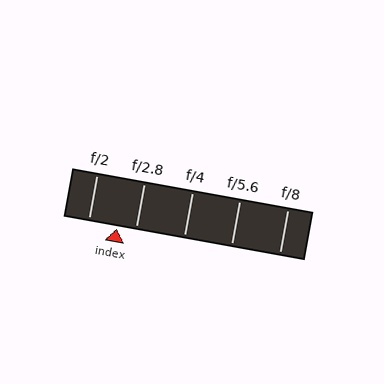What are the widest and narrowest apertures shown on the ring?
The widest aperture shown is f/2 and the narrowest is f/8.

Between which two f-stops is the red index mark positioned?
The index mark is between f/2 and f/2.8.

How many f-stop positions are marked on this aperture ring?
There are 5 f-stop positions marked.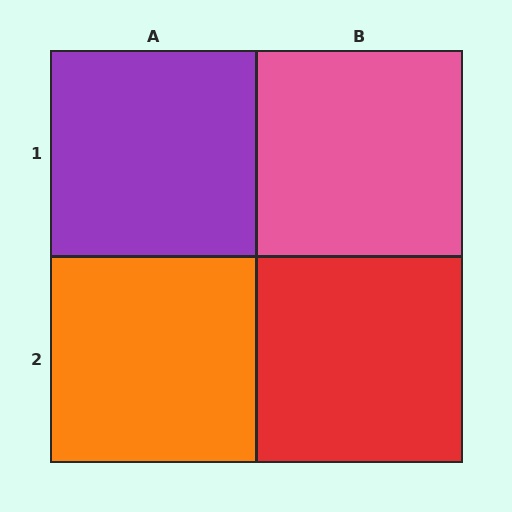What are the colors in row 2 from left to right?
Orange, red.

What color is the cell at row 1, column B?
Pink.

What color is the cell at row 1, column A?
Purple.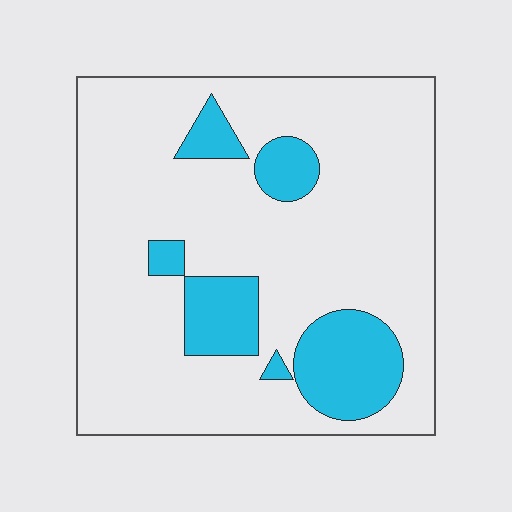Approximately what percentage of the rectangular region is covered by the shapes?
Approximately 20%.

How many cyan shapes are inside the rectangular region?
6.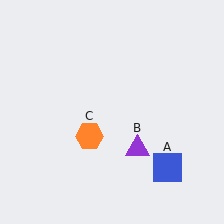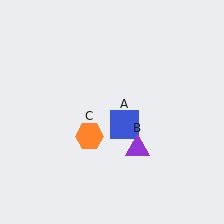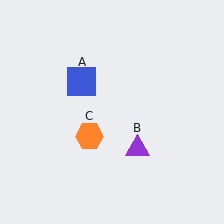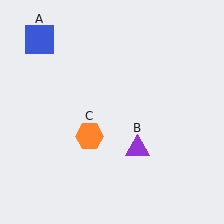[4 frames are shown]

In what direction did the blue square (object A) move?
The blue square (object A) moved up and to the left.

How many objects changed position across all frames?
1 object changed position: blue square (object A).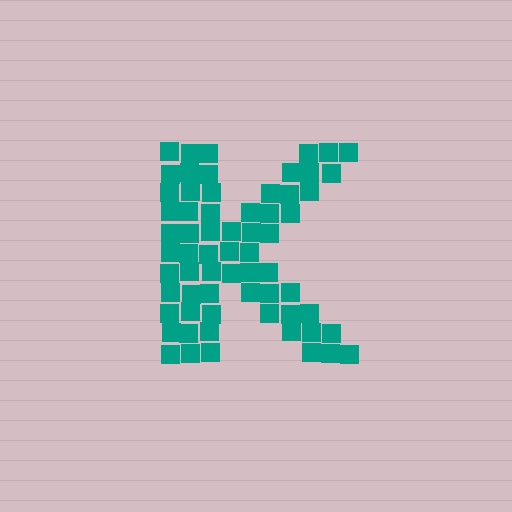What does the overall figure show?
The overall figure shows the letter K.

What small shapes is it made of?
It is made of small squares.